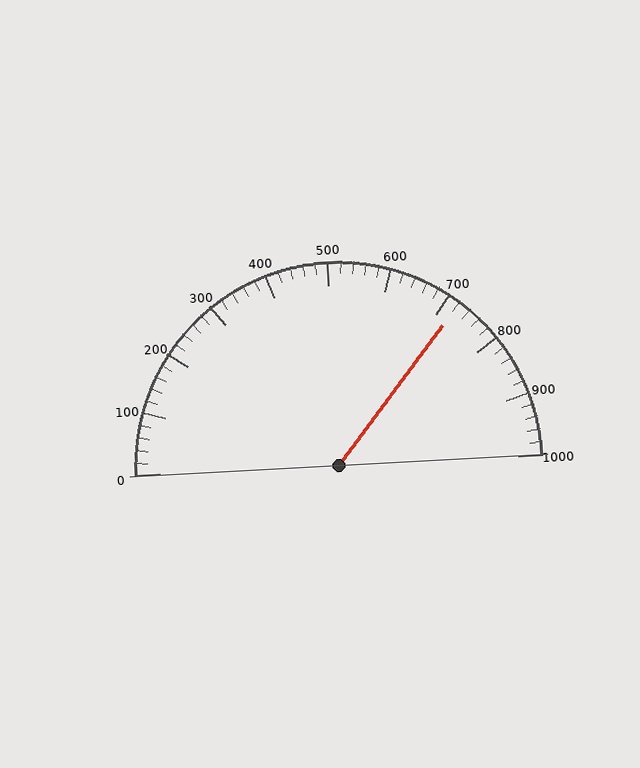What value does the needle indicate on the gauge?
The needle indicates approximately 720.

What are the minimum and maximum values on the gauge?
The gauge ranges from 0 to 1000.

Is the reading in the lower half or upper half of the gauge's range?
The reading is in the upper half of the range (0 to 1000).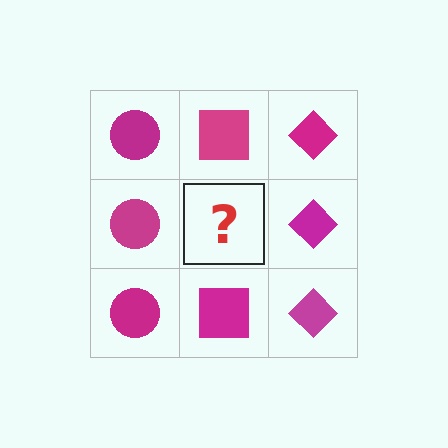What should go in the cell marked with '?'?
The missing cell should contain a magenta square.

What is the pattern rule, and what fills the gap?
The rule is that each column has a consistent shape. The gap should be filled with a magenta square.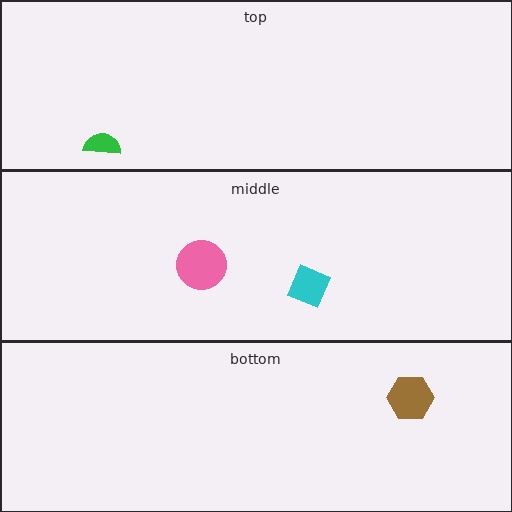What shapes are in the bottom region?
The brown hexagon.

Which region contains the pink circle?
The middle region.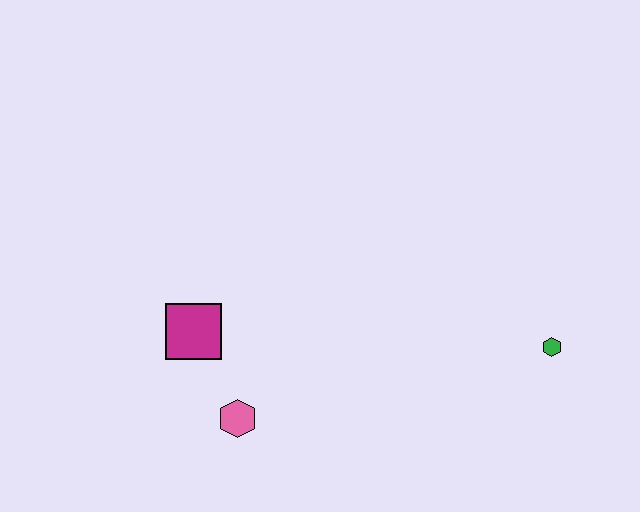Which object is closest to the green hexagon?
The pink hexagon is closest to the green hexagon.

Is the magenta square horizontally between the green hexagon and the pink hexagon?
No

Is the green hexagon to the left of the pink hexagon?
No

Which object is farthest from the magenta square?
The green hexagon is farthest from the magenta square.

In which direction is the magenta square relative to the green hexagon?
The magenta square is to the left of the green hexagon.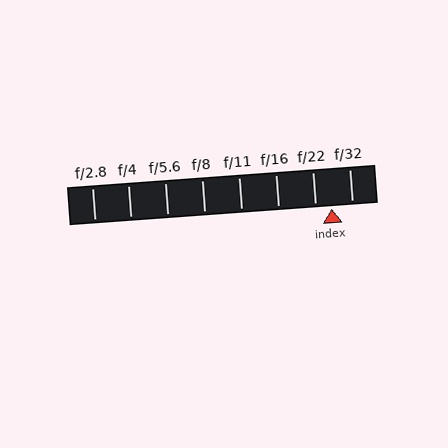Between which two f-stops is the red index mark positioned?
The index mark is between f/22 and f/32.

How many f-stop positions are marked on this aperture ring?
There are 8 f-stop positions marked.